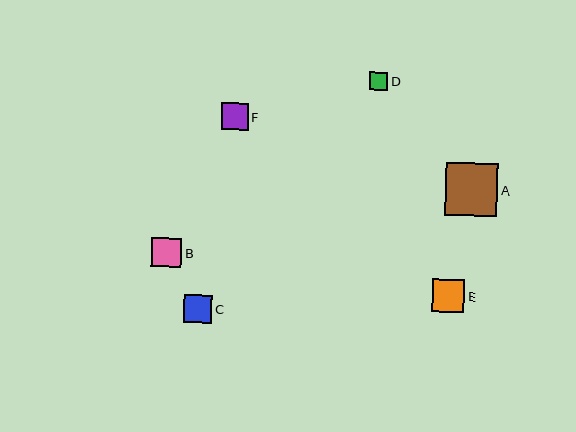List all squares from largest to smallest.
From largest to smallest: A, E, B, C, F, D.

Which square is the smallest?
Square D is the smallest with a size of approximately 18 pixels.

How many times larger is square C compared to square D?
Square C is approximately 1.6 times the size of square D.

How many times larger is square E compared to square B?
Square E is approximately 1.1 times the size of square B.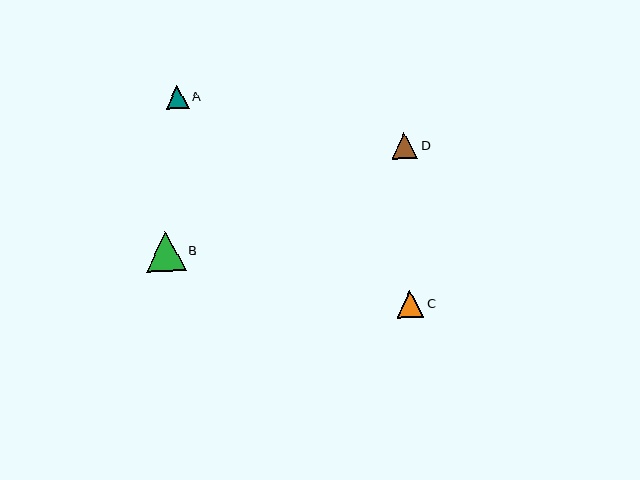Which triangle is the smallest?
Triangle A is the smallest with a size of approximately 23 pixels.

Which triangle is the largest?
Triangle B is the largest with a size of approximately 40 pixels.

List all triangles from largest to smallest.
From largest to smallest: B, C, D, A.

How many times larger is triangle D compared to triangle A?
Triangle D is approximately 1.2 times the size of triangle A.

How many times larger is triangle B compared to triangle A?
Triangle B is approximately 1.8 times the size of triangle A.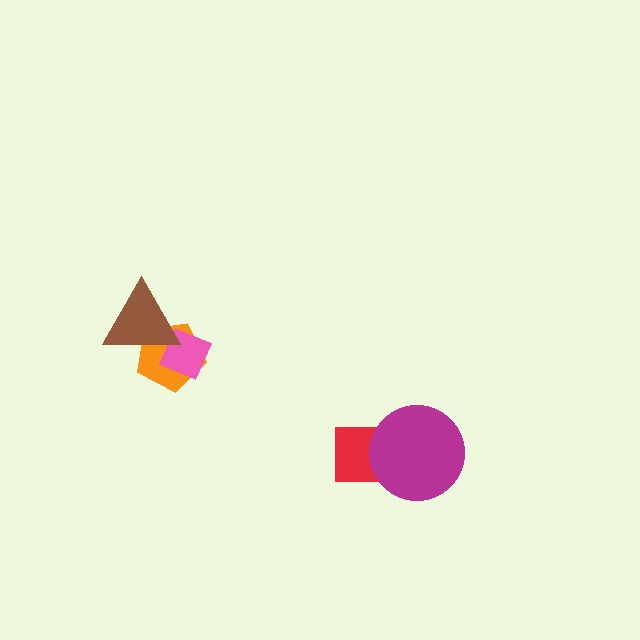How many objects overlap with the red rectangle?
1 object overlaps with the red rectangle.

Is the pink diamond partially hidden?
Yes, it is partially covered by another shape.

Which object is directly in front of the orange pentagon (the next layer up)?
The pink diamond is directly in front of the orange pentagon.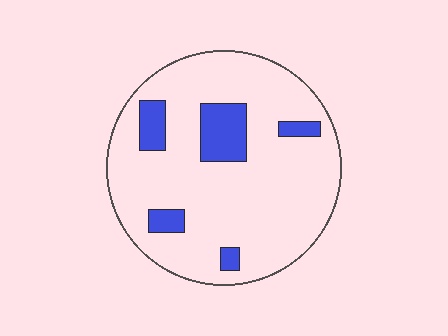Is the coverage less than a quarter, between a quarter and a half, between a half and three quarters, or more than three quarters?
Less than a quarter.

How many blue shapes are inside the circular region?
5.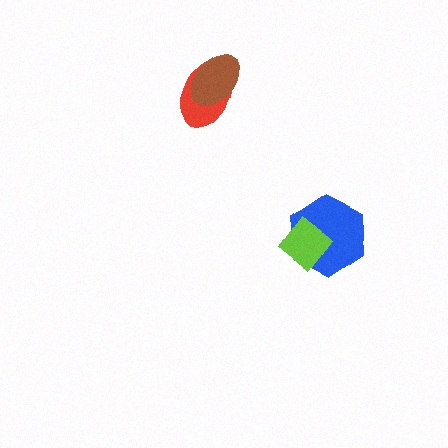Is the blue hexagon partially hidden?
Yes, it is partially covered by another shape.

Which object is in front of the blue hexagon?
The lime diamond is in front of the blue hexagon.